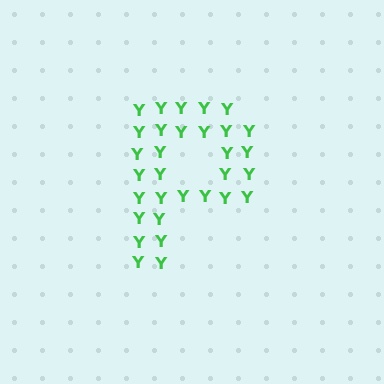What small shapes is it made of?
It is made of small letter Y's.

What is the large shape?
The large shape is the letter P.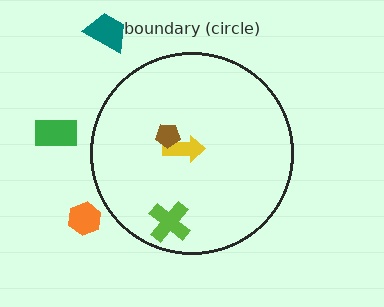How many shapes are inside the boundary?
3 inside, 3 outside.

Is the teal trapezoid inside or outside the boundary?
Outside.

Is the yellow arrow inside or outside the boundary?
Inside.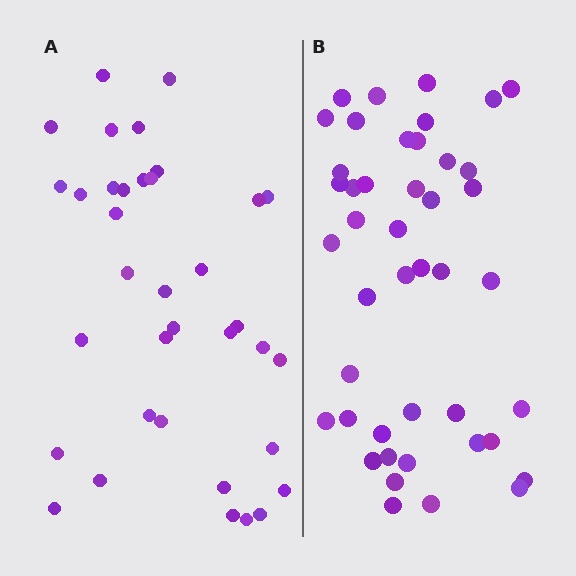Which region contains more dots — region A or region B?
Region B (the right region) has more dots.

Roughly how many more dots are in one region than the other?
Region B has roughly 8 or so more dots than region A.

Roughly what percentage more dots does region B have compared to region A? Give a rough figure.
About 20% more.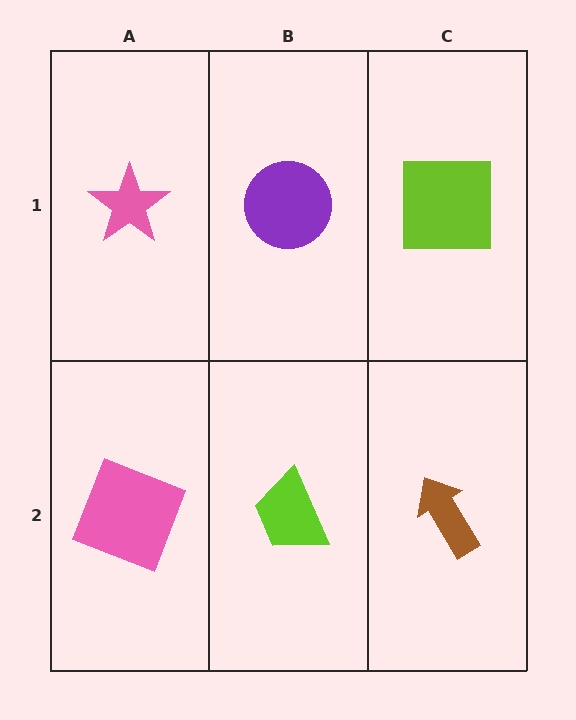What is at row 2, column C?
A brown arrow.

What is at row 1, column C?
A lime square.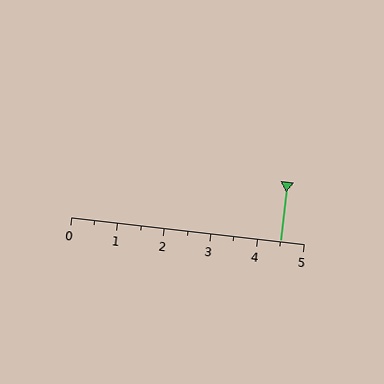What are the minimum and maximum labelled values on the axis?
The axis runs from 0 to 5.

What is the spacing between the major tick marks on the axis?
The major ticks are spaced 1 apart.